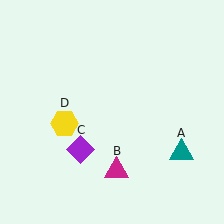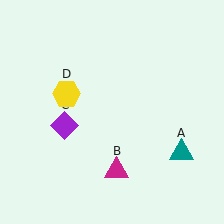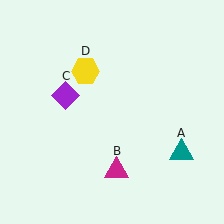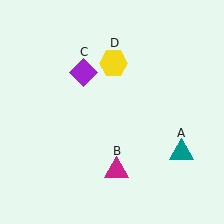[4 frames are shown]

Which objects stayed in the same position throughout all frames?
Teal triangle (object A) and magenta triangle (object B) remained stationary.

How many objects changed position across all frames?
2 objects changed position: purple diamond (object C), yellow hexagon (object D).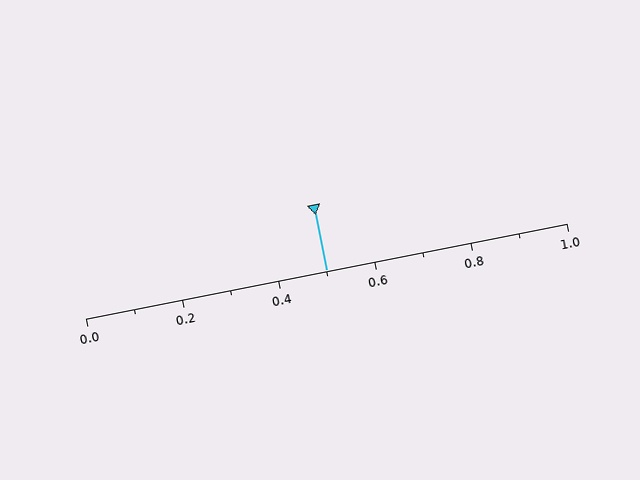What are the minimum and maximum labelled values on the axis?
The axis runs from 0.0 to 1.0.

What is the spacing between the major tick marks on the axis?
The major ticks are spaced 0.2 apart.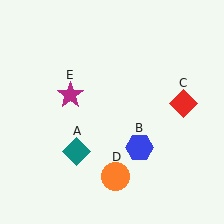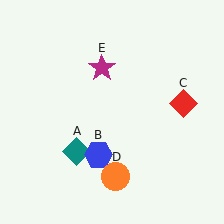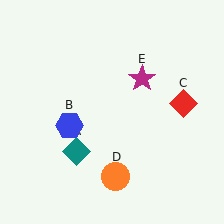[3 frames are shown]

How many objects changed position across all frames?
2 objects changed position: blue hexagon (object B), magenta star (object E).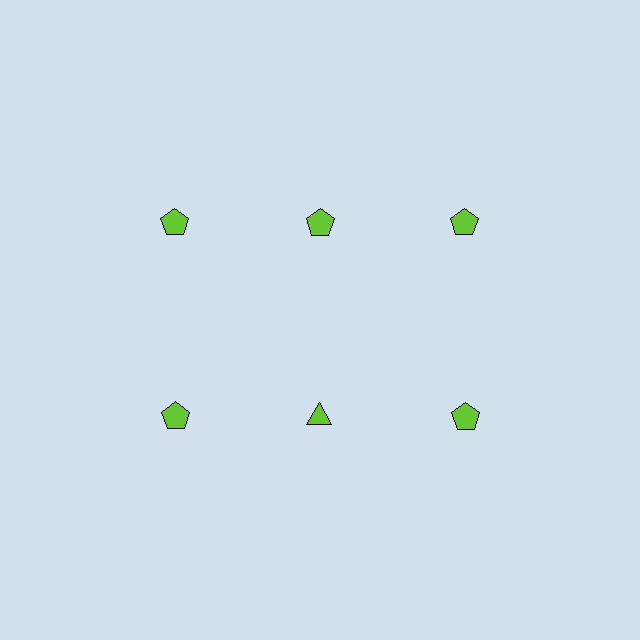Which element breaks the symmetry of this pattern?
The lime triangle in the second row, second from left column breaks the symmetry. All other shapes are lime pentagons.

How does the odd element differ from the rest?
It has a different shape: triangle instead of pentagon.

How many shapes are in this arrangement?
There are 6 shapes arranged in a grid pattern.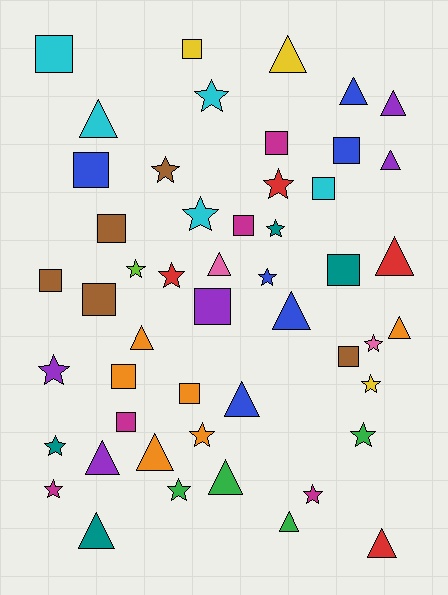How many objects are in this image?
There are 50 objects.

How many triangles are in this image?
There are 17 triangles.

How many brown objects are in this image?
There are 5 brown objects.